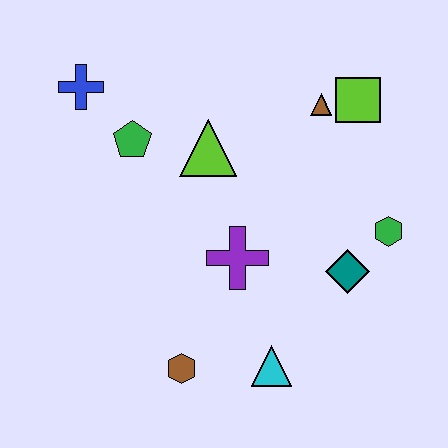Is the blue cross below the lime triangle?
No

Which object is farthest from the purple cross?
The blue cross is farthest from the purple cross.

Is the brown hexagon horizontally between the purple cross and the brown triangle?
No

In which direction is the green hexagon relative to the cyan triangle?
The green hexagon is above the cyan triangle.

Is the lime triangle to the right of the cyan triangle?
No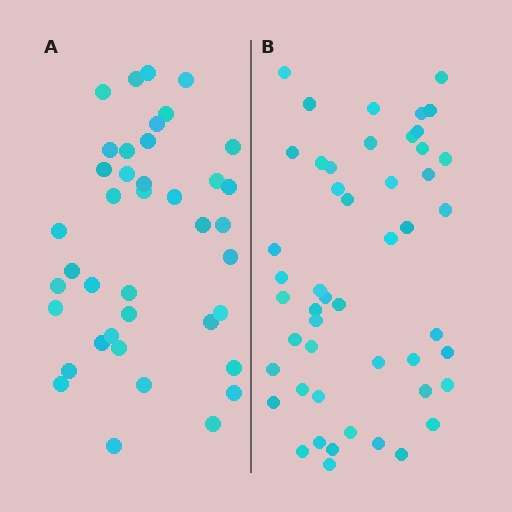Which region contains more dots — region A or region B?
Region B (the right region) has more dots.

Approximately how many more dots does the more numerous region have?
Region B has roughly 8 or so more dots than region A.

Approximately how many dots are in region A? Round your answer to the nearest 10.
About 40 dots.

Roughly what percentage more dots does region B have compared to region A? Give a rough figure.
About 20% more.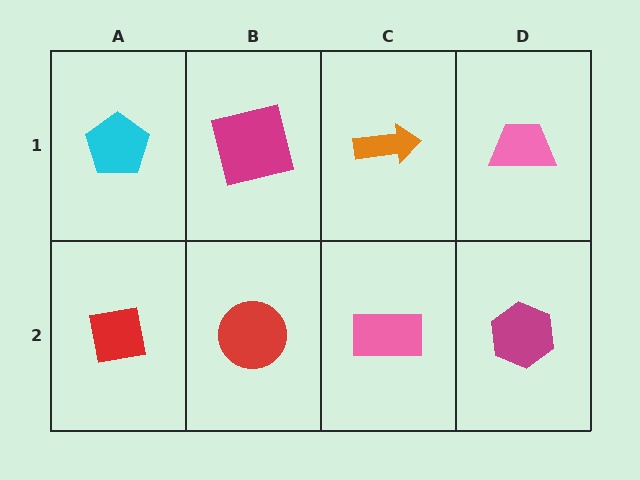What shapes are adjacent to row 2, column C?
An orange arrow (row 1, column C), a red circle (row 2, column B), a magenta hexagon (row 2, column D).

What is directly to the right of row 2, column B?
A pink rectangle.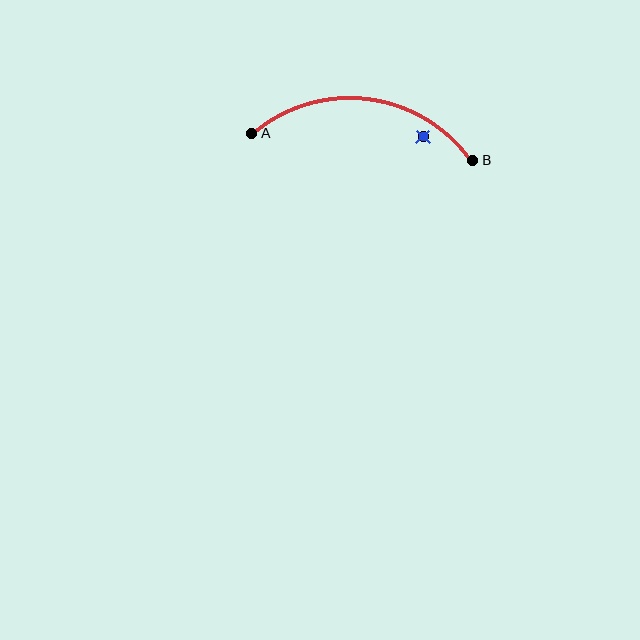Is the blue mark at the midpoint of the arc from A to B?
No — the blue mark does not lie on the arc at all. It sits slightly inside the curve.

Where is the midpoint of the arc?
The arc midpoint is the point on the curve farthest from the straight line joining A and B. It sits above that line.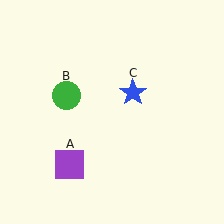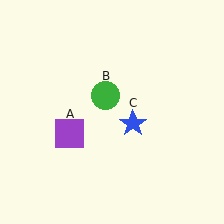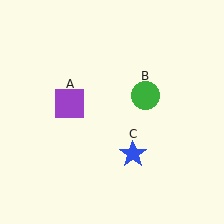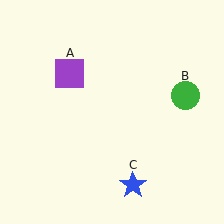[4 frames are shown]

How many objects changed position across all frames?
3 objects changed position: purple square (object A), green circle (object B), blue star (object C).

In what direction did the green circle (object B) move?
The green circle (object B) moved right.